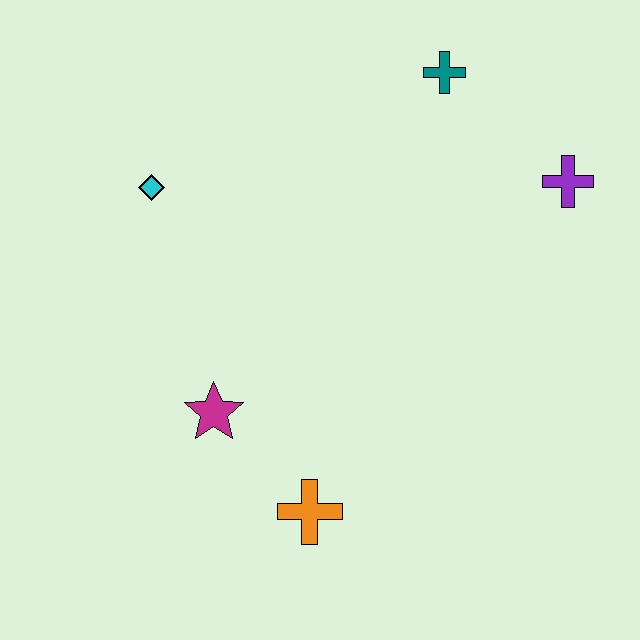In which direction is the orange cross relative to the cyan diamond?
The orange cross is below the cyan diamond.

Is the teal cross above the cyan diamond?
Yes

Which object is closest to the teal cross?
The purple cross is closest to the teal cross.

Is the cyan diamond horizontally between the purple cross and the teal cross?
No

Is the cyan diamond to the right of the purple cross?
No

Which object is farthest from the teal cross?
The orange cross is farthest from the teal cross.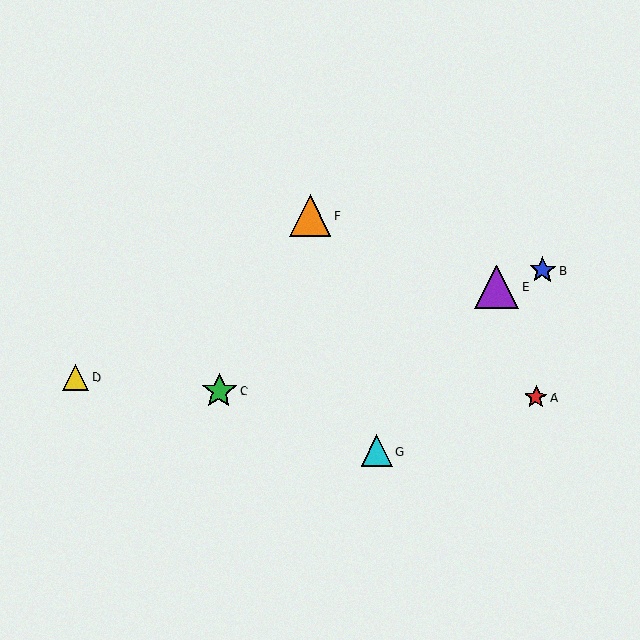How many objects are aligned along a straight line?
3 objects (B, C, E) are aligned along a straight line.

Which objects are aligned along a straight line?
Objects B, C, E are aligned along a straight line.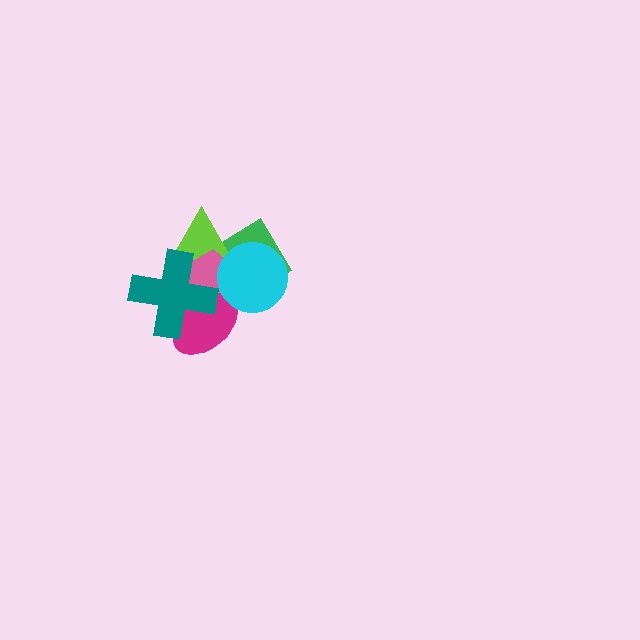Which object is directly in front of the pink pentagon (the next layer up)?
The magenta ellipse is directly in front of the pink pentagon.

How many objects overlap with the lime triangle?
5 objects overlap with the lime triangle.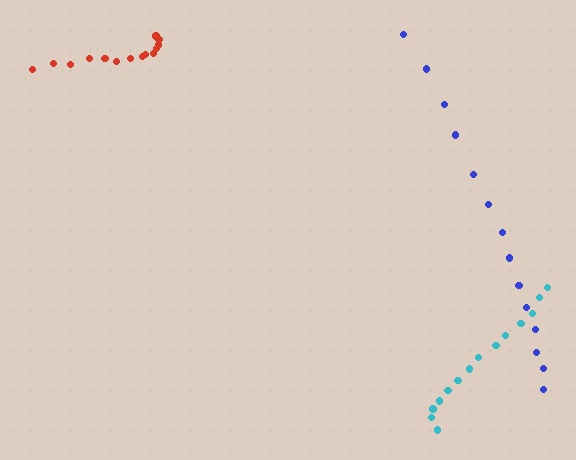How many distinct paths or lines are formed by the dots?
There are 3 distinct paths.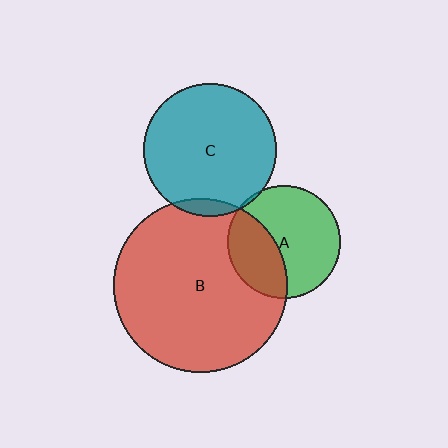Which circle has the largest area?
Circle B (red).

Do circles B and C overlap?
Yes.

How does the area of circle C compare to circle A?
Approximately 1.4 times.